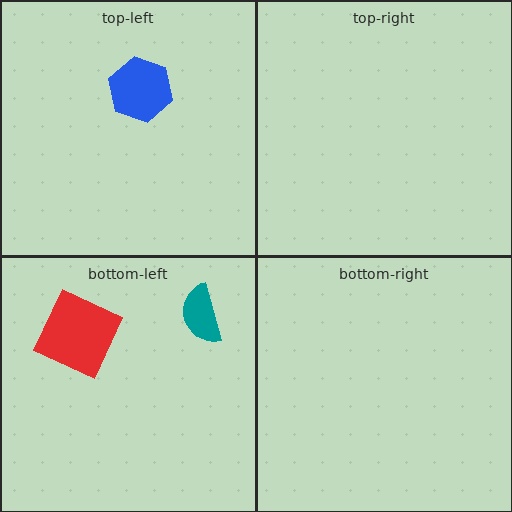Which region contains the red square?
The bottom-left region.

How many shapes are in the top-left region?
1.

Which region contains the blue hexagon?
The top-left region.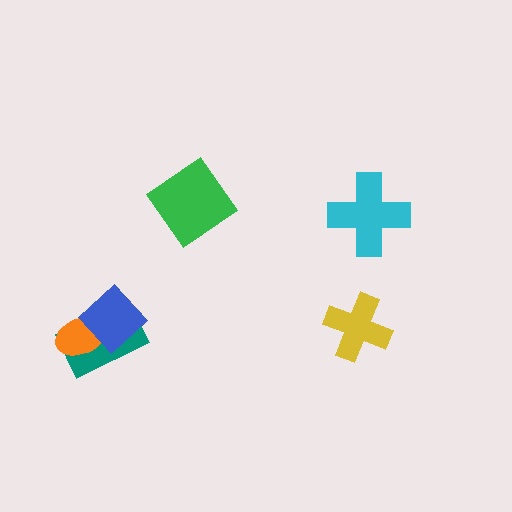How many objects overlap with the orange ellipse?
2 objects overlap with the orange ellipse.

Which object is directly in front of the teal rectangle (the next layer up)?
The orange ellipse is directly in front of the teal rectangle.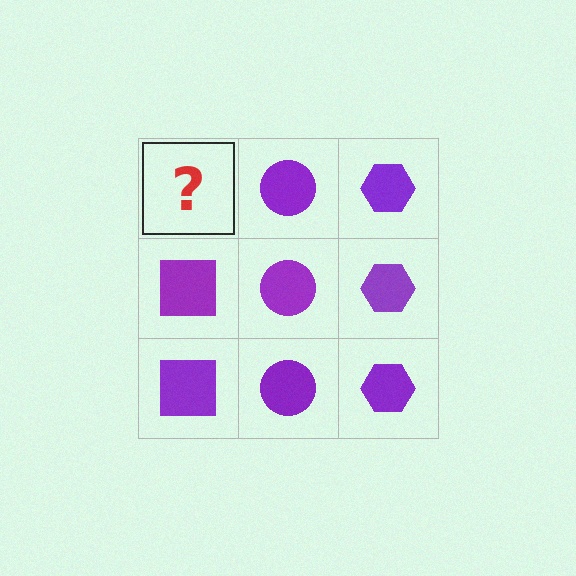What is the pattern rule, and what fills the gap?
The rule is that each column has a consistent shape. The gap should be filled with a purple square.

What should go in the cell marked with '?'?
The missing cell should contain a purple square.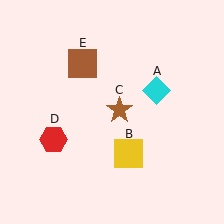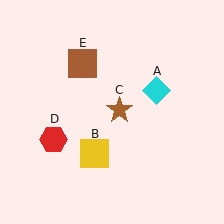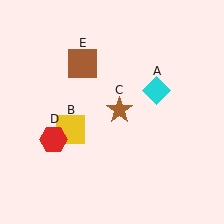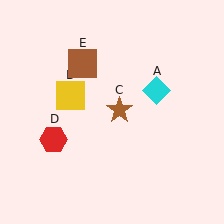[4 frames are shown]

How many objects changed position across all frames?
1 object changed position: yellow square (object B).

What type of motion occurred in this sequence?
The yellow square (object B) rotated clockwise around the center of the scene.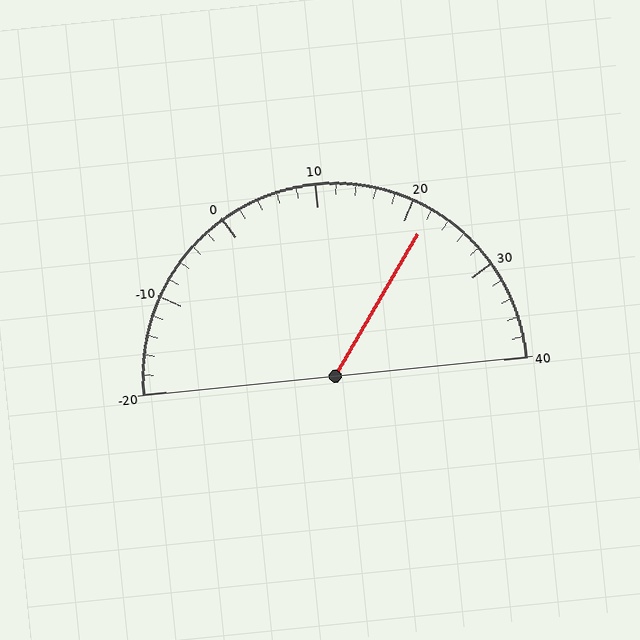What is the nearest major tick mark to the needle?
The nearest major tick mark is 20.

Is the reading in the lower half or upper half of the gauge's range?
The reading is in the upper half of the range (-20 to 40).